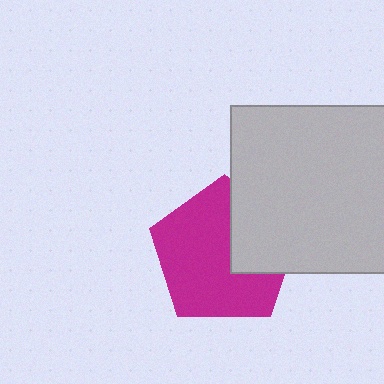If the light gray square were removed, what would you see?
You would see the complete magenta pentagon.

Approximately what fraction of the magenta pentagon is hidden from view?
Roughly 31% of the magenta pentagon is hidden behind the light gray square.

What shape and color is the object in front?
The object in front is a light gray square.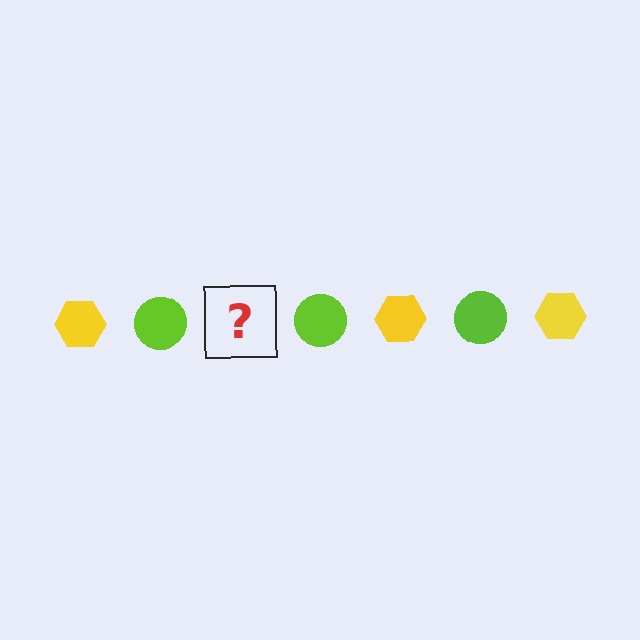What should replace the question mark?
The question mark should be replaced with a yellow hexagon.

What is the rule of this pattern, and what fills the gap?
The rule is that the pattern alternates between yellow hexagon and lime circle. The gap should be filled with a yellow hexagon.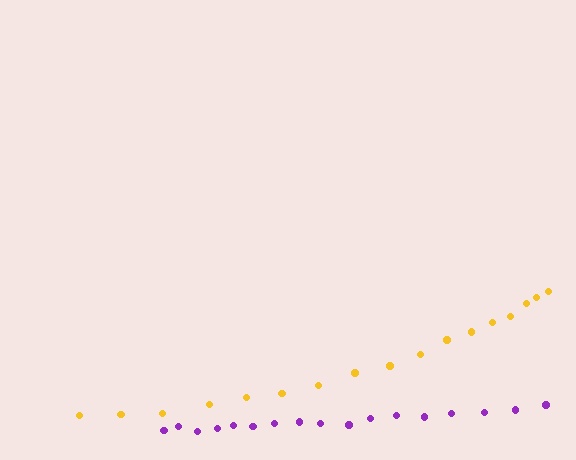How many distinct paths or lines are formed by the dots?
There are 2 distinct paths.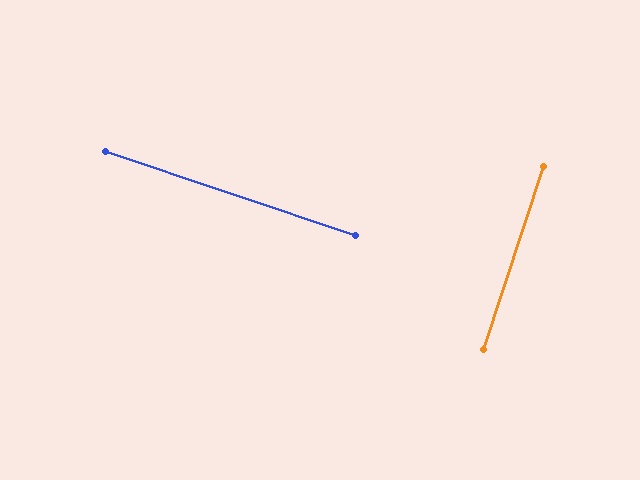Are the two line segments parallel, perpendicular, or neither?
Perpendicular — they meet at approximately 89°.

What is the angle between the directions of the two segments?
Approximately 89 degrees.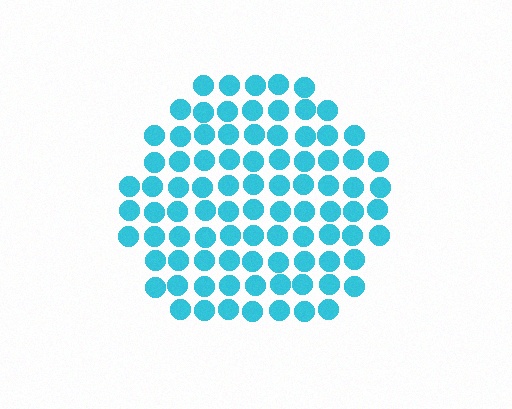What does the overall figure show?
The overall figure shows a circle.